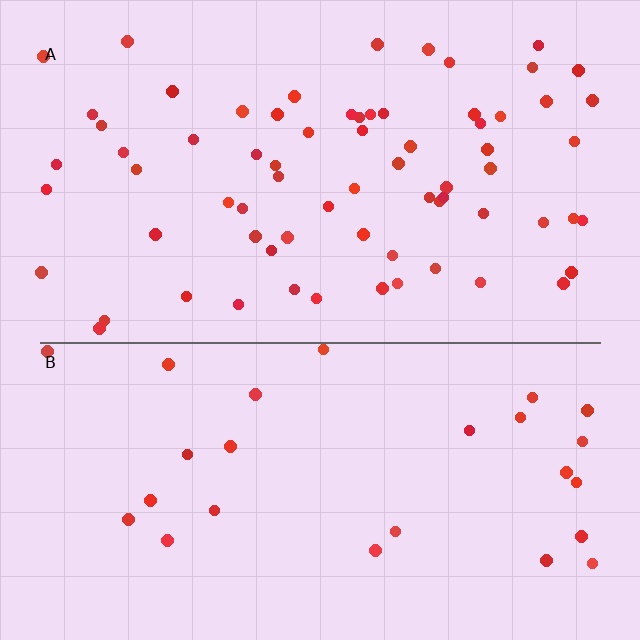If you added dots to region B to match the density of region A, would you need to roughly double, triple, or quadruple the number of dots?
Approximately triple.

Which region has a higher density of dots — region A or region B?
A (the top).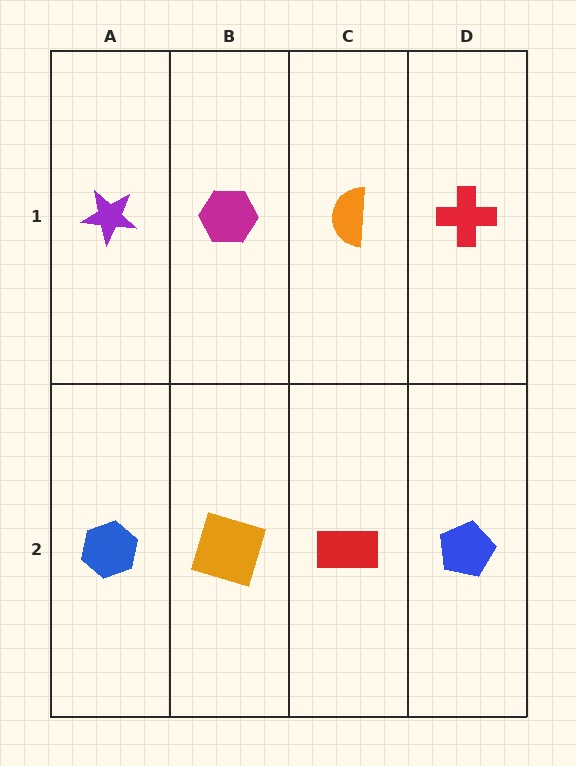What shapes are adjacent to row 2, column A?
A purple star (row 1, column A), an orange square (row 2, column B).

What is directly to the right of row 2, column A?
An orange square.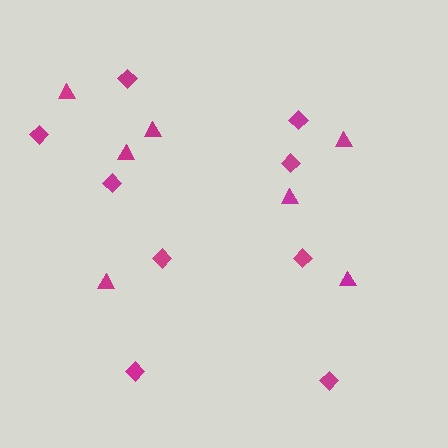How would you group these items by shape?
There are 2 groups: one group of triangles (7) and one group of diamonds (9).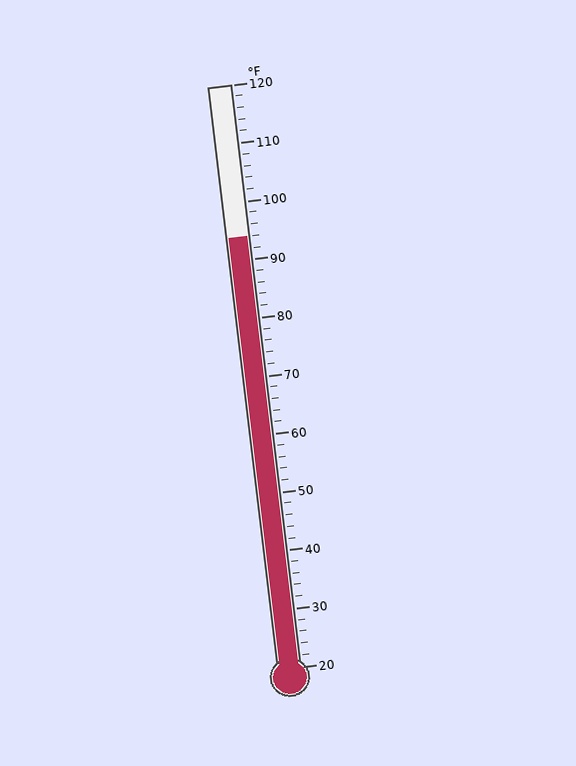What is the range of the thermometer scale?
The thermometer scale ranges from 20°F to 120°F.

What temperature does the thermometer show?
The thermometer shows approximately 94°F.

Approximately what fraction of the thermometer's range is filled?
The thermometer is filled to approximately 75% of its range.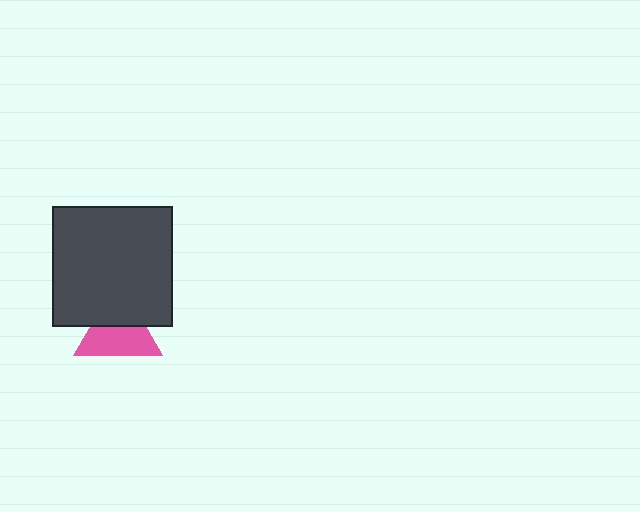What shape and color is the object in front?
The object in front is a dark gray square.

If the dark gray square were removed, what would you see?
You would see the complete pink triangle.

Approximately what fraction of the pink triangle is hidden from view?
Roughly 40% of the pink triangle is hidden behind the dark gray square.